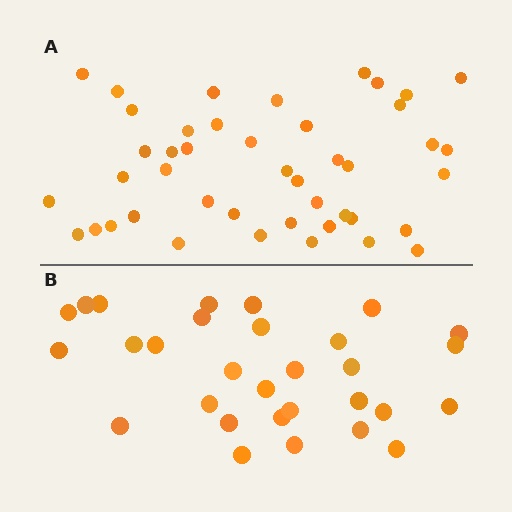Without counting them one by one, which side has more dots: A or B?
Region A (the top region) has more dots.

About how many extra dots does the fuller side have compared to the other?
Region A has approximately 15 more dots than region B.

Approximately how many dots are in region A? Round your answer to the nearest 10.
About 40 dots. (The exact count is 44, which rounds to 40.)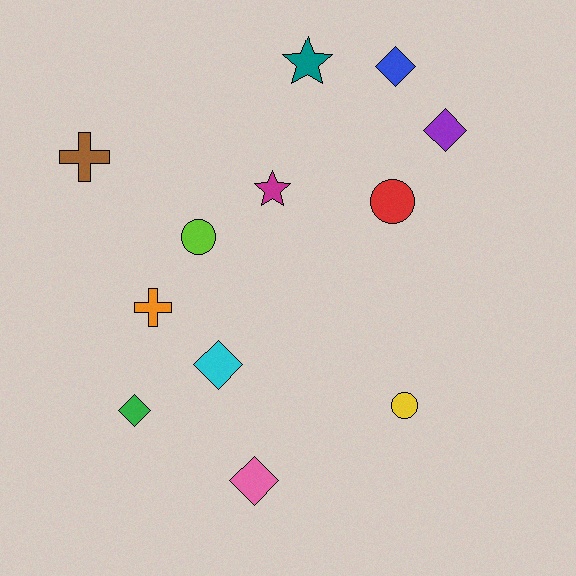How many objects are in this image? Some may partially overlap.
There are 12 objects.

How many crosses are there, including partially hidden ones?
There are 2 crosses.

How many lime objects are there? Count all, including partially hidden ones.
There is 1 lime object.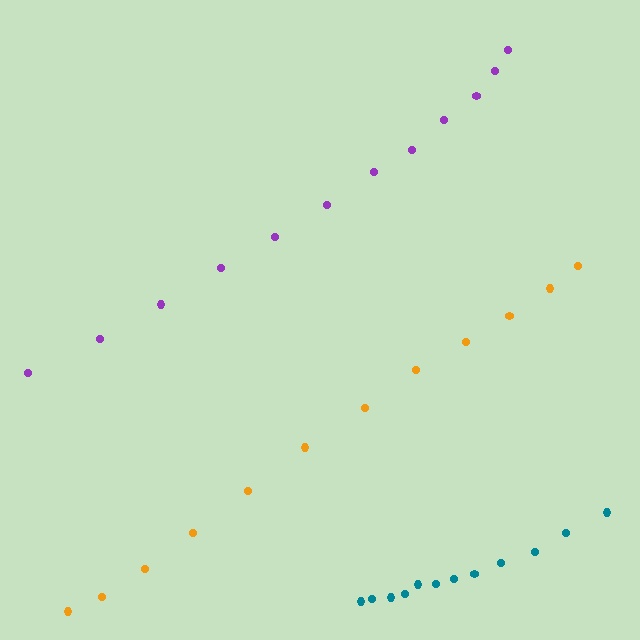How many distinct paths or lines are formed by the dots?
There are 3 distinct paths.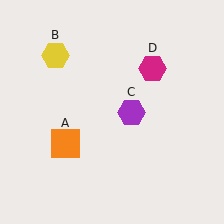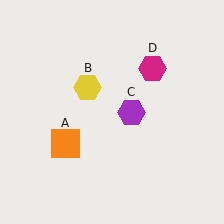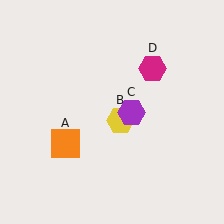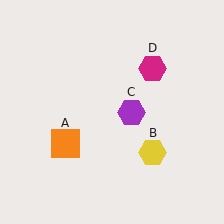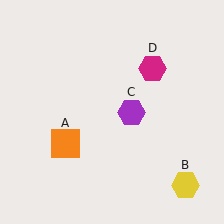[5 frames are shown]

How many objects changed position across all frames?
1 object changed position: yellow hexagon (object B).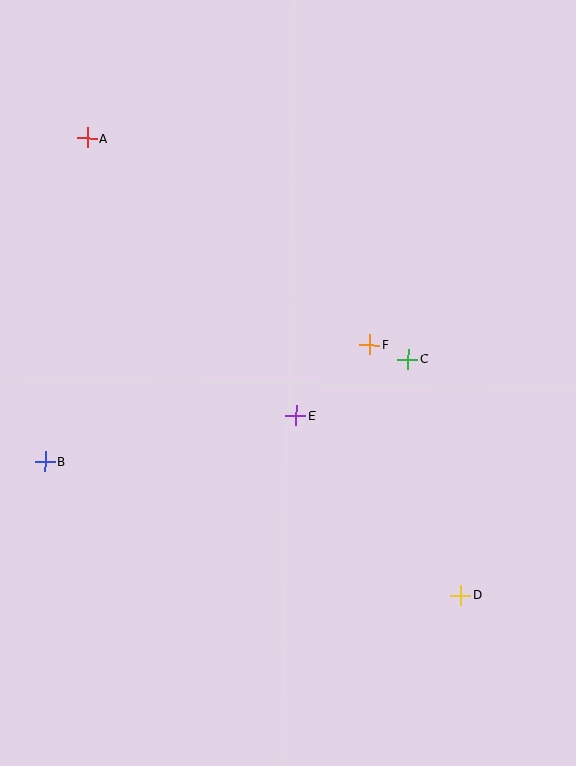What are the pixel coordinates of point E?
Point E is at (296, 416).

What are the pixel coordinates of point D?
Point D is at (461, 595).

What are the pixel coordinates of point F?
Point F is at (369, 345).